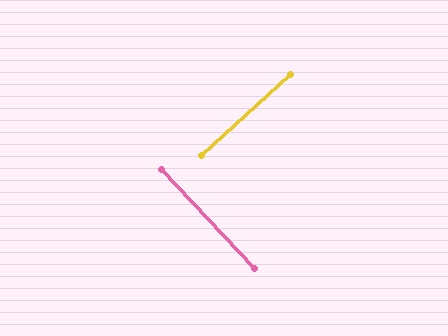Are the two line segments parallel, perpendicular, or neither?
Perpendicular — they meet at approximately 89°.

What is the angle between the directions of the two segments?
Approximately 89 degrees.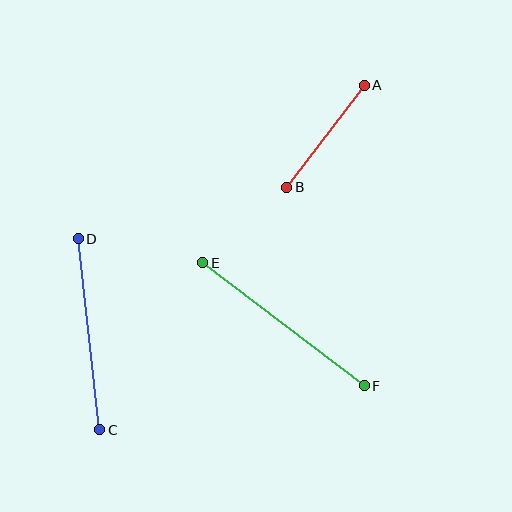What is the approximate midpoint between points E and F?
The midpoint is at approximately (284, 324) pixels.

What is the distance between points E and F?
The distance is approximately 203 pixels.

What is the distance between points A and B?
The distance is approximately 128 pixels.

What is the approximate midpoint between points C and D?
The midpoint is at approximately (89, 334) pixels.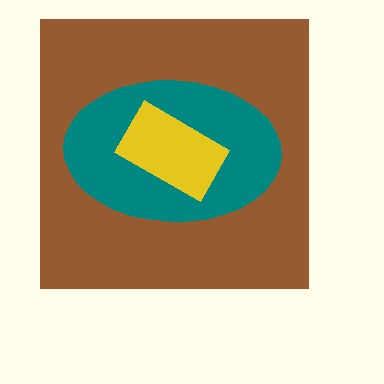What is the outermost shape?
The brown square.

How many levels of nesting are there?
3.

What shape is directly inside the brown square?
The teal ellipse.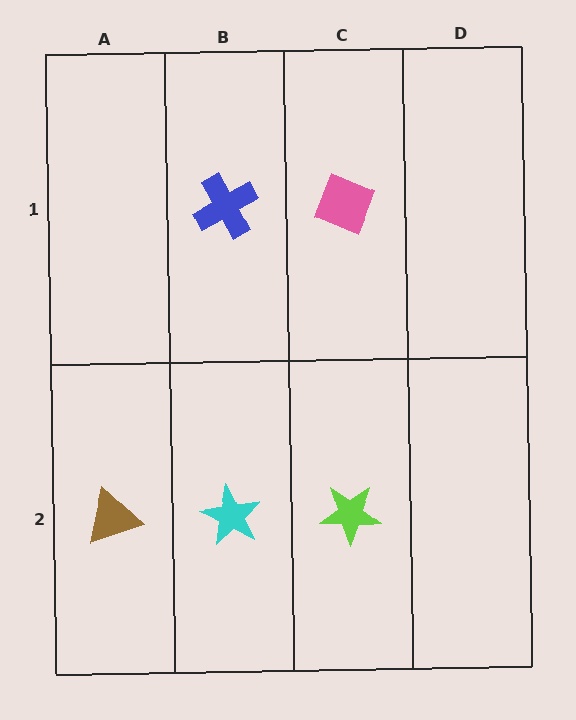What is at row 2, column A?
A brown triangle.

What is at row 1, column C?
A pink diamond.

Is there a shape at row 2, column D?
No, that cell is empty.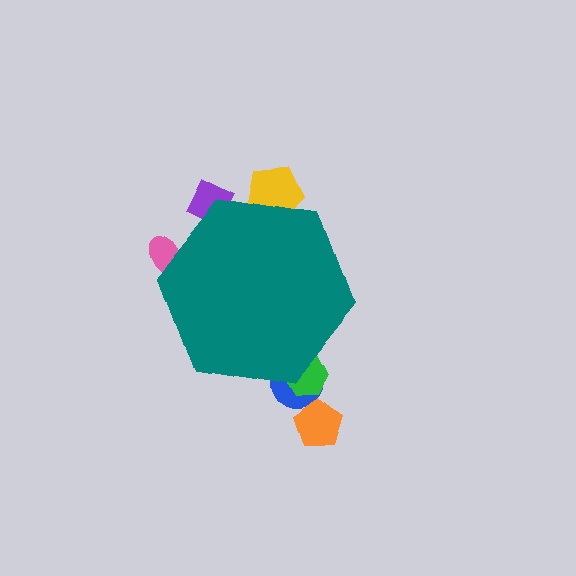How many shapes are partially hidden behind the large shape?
5 shapes are partially hidden.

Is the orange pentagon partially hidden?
No, the orange pentagon is fully visible.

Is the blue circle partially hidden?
Yes, the blue circle is partially hidden behind the teal hexagon.